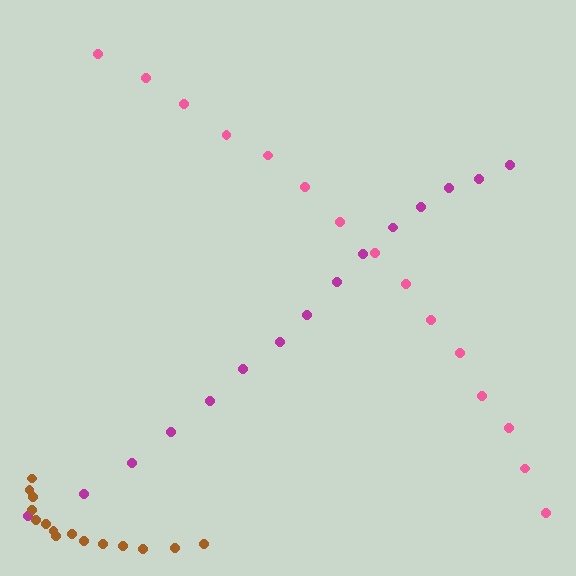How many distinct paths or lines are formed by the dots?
There are 3 distinct paths.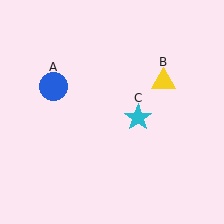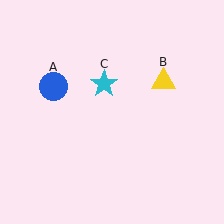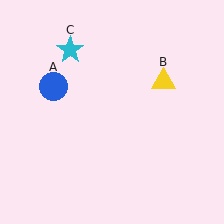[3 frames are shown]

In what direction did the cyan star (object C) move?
The cyan star (object C) moved up and to the left.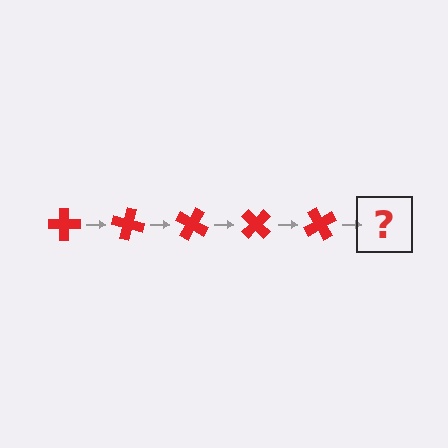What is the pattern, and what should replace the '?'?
The pattern is that the cross rotates 15 degrees each step. The '?' should be a red cross rotated 75 degrees.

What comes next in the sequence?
The next element should be a red cross rotated 75 degrees.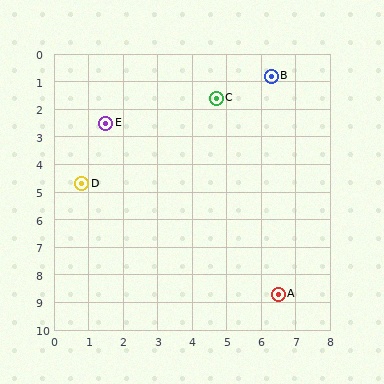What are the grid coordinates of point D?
Point D is at approximately (0.8, 4.7).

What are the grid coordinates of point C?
Point C is at approximately (4.7, 1.6).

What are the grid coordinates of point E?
Point E is at approximately (1.5, 2.5).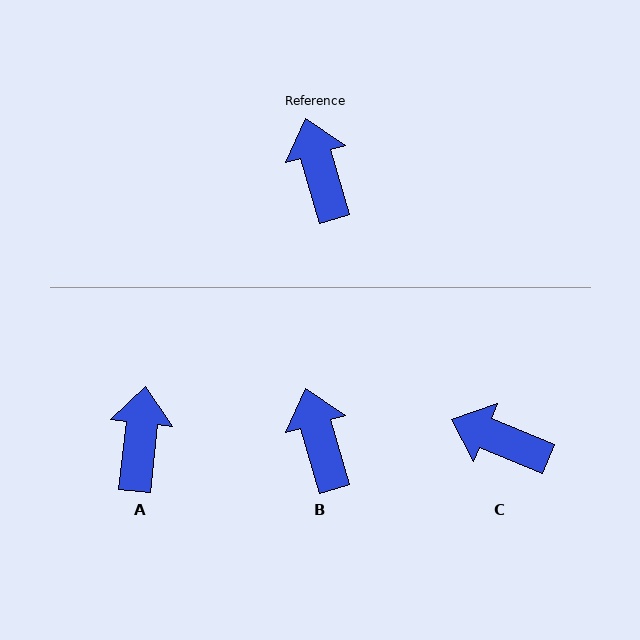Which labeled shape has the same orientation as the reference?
B.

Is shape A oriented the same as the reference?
No, it is off by about 22 degrees.